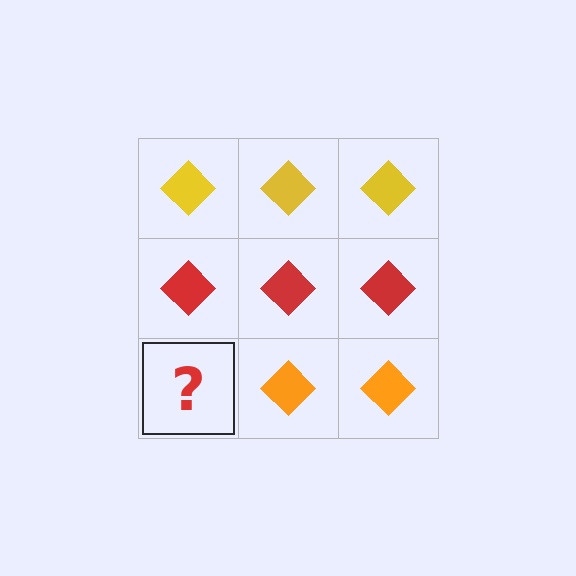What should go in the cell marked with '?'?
The missing cell should contain an orange diamond.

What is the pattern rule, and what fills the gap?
The rule is that each row has a consistent color. The gap should be filled with an orange diamond.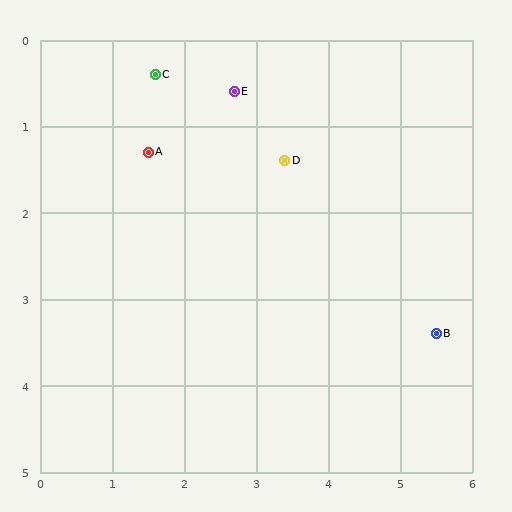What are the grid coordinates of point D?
Point D is at approximately (3.4, 1.4).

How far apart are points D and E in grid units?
Points D and E are about 1.1 grid units apart.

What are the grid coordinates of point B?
Point B is at approximately (5.5, 3.4).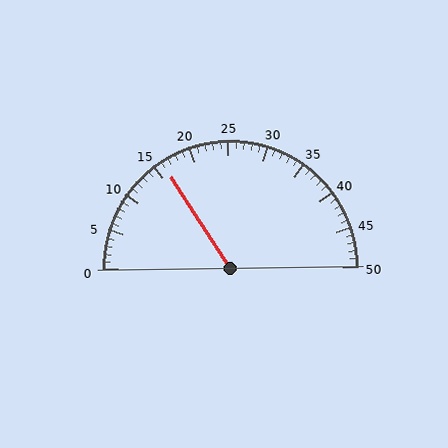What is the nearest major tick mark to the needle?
The nearest major tick mark is 15.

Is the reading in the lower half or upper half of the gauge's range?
The reading is in the lower half of the range (0 to 50).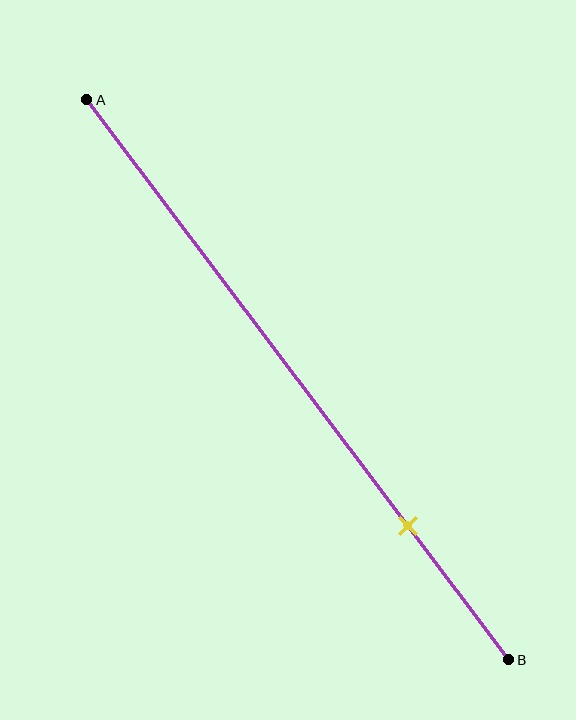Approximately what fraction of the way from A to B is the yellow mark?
The yellow mark is approximately 75% of the way from A to B.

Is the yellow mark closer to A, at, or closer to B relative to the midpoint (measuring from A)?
The yellow mark is closer to point B than the midpoint of segment AB.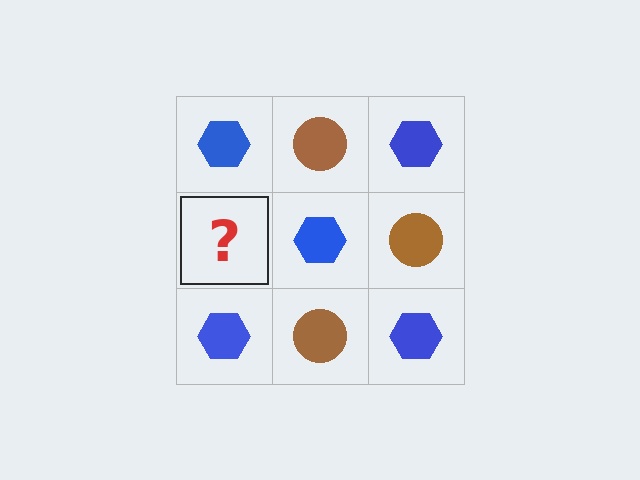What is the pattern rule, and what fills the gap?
The rule is that it alternates blue hexagon and brown circle in a checkerboard pattern. The gap should be filled with a brown circle.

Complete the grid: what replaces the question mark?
The question mark should be replaced with a brown circle.